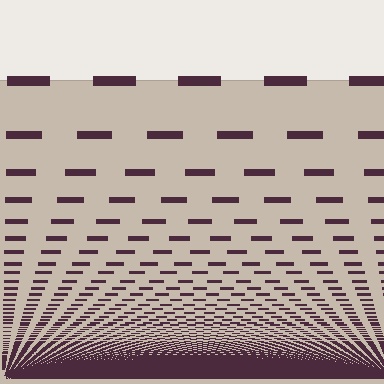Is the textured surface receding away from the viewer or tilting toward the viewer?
The surface appears to tilt toward the viewer. Texture elements get larger and sparser toward the top.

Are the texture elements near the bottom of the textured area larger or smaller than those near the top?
Smaller. The gradient is inverted — elements near the bottom are smaller and denser.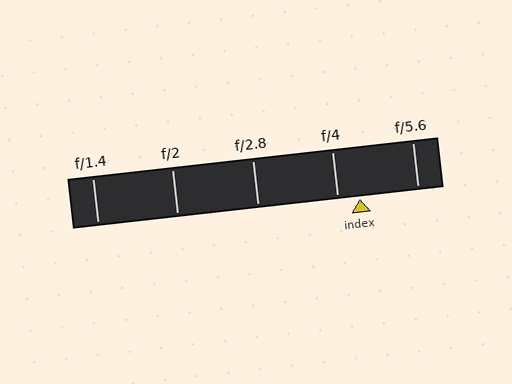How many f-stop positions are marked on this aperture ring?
There are 5 f-stop positions marked.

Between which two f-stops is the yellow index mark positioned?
The index mark is between f/4 and f/5.6.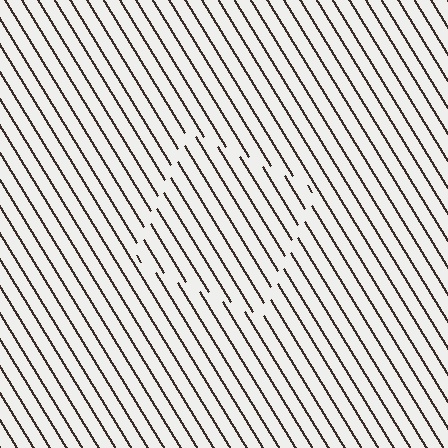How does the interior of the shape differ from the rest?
The interior of the shape contains the same grating, shifted by half a period — the contour is defined by the phase discontinuity where line-ends from the inner and outer gratings abut.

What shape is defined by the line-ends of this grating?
An illusory square. The interior of the shape contains the same grating, shifted by half a period — the contour is defined by the phase discontinuity where line-ends from the inner and outer gratings abut.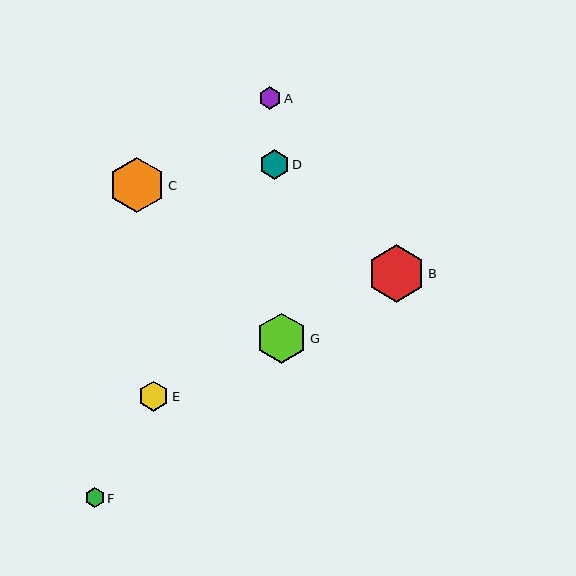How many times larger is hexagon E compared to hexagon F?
Hexagon E is approximately 1.5 times the size of hexagon F.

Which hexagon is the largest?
Hexagon B is the largest with a size of approximately 58 pixels.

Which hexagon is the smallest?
Hexagon F is the smallest with a size of approximately 19 pixels.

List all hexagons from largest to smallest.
From largest to smallest: B, C, G, E, D, A, F.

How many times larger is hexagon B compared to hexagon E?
Hexagon B is approximately 1.9 times the size of hexagon E.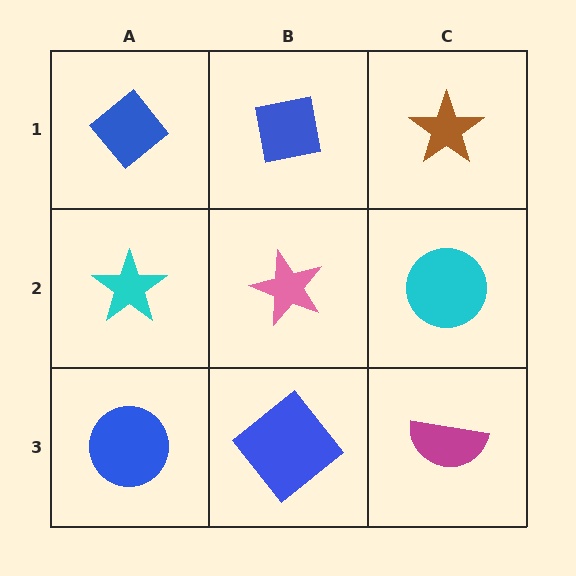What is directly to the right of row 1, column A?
A blue square.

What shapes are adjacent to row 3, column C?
A cyan circle (row 2, column C), a blue diamond (row 3, column B).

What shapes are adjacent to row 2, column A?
A blue diamond (row 1, column A), a blue circle (row 3, column A), a pink star (row 2, column B).